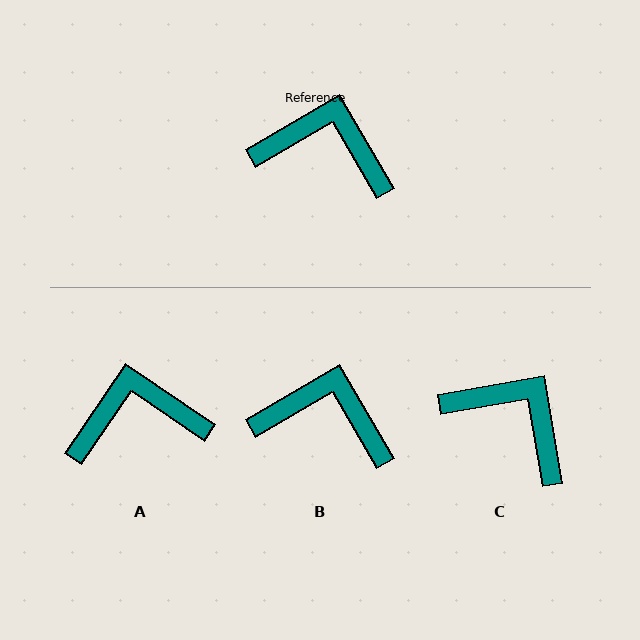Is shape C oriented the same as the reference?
No, it is off by about 21 degrees.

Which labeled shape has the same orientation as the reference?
B.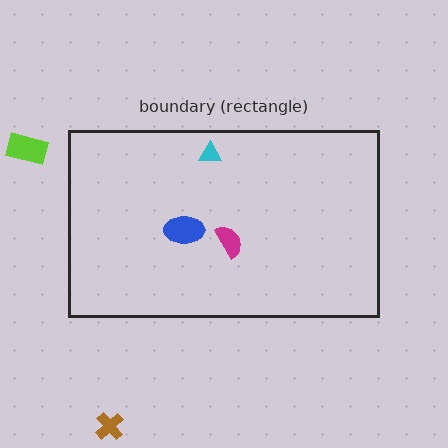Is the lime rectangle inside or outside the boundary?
Outside.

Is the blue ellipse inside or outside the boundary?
Inside.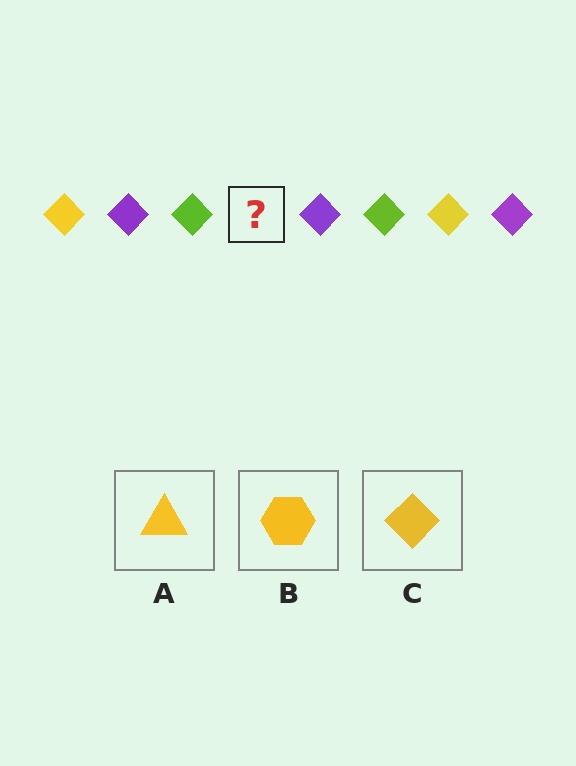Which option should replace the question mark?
Option C.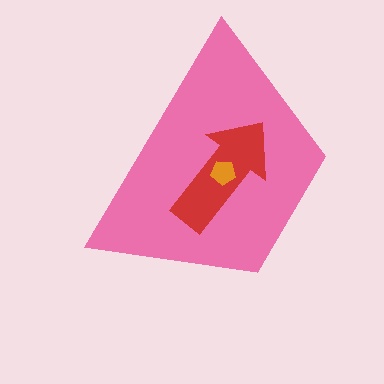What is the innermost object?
The orange pentagon.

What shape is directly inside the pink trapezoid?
The red arrow.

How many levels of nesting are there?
3.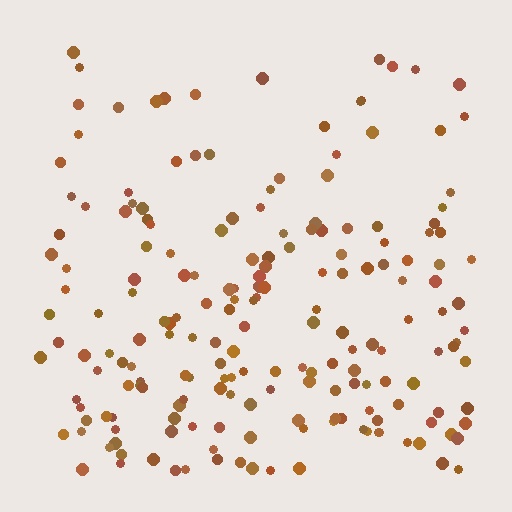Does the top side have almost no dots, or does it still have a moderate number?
Still a moderate number, just noticeably fewer than the bottom.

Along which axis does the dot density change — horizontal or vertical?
Vertical.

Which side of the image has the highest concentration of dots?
The bottom.